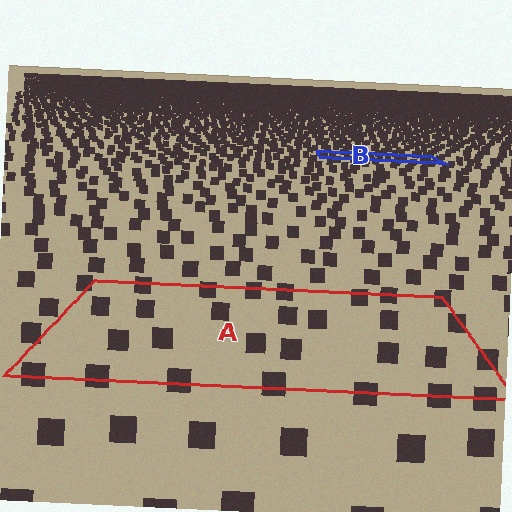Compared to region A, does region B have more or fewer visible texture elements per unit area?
Region B has more texture elements per unit area — they are packed more densely because it is farther away.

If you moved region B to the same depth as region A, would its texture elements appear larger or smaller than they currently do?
They would appear larger. At a closer depth, the same texture elements are projected at a bigger on-screen size.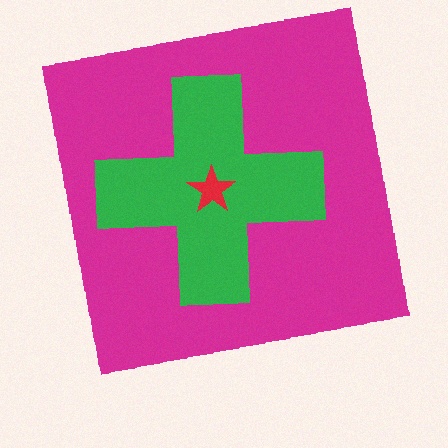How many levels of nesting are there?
3.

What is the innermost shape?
The red star.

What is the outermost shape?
The magenta square.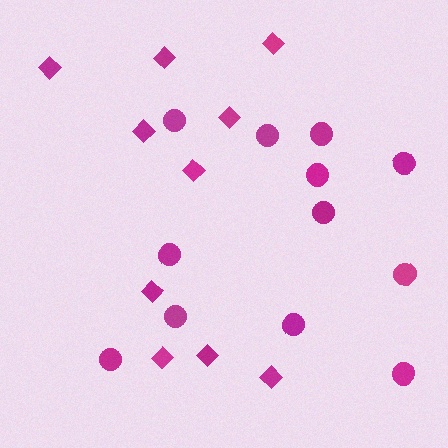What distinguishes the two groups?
There are 2 groups: one group of circles (12) and one group of diamonds (10).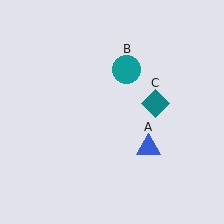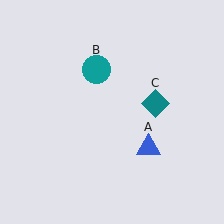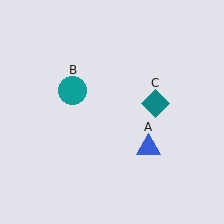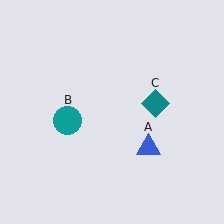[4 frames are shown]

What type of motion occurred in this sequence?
The teal circle (object B) rotated counterclockwise around the center of the scene.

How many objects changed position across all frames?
1 object changed position: teal circle (object B).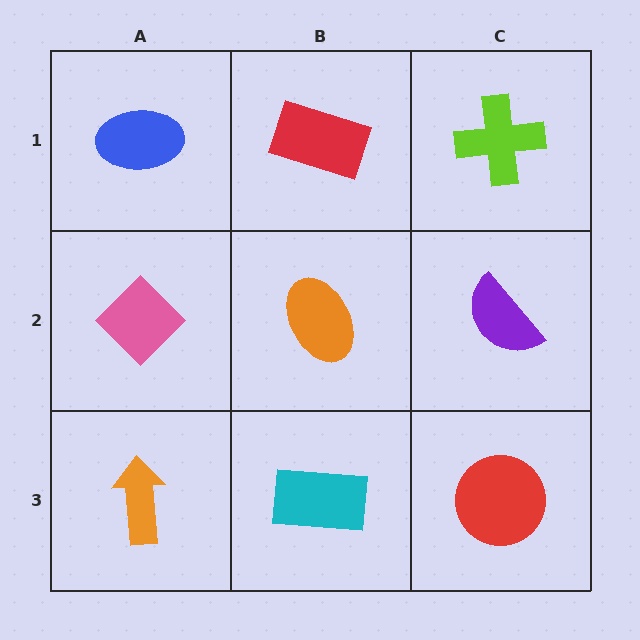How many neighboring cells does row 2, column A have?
3.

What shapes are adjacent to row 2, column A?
A blue ellipse (row 1, column A), an orange arrow (row 3, column A), an orange ellipse (row 2, column B).